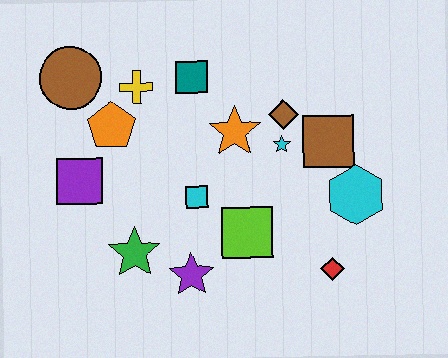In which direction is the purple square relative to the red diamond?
The purple square is to the left of the red diamond.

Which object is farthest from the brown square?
The brown circle is farthest from the brown square.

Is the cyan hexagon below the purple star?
No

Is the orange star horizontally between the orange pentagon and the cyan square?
No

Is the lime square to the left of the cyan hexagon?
Yes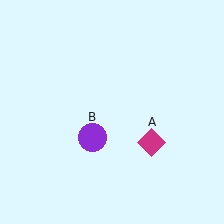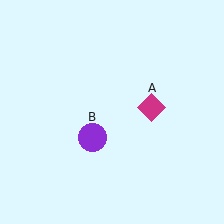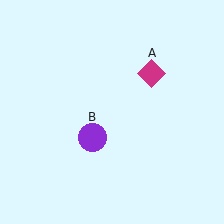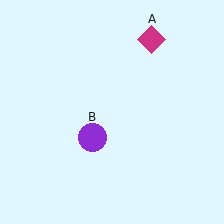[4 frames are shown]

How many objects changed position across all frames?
1 object changed position: magenta diamond (object A).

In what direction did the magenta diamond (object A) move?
The magenta diamond (object A) moved up.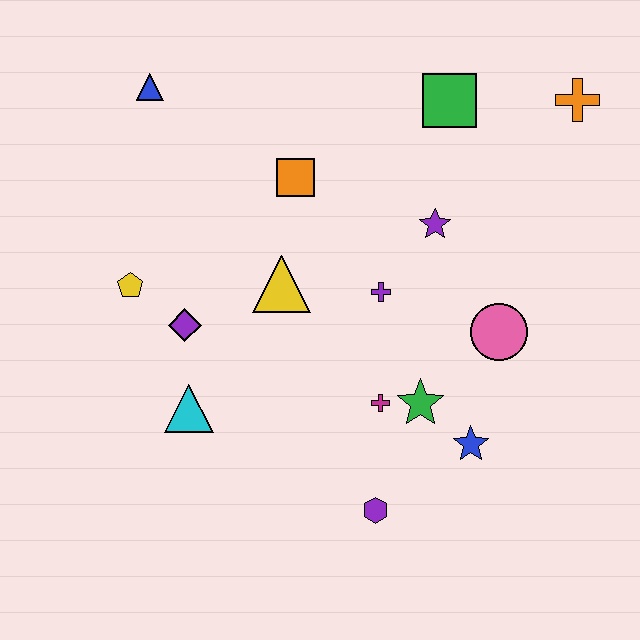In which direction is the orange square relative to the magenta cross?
The orange square is above the magenta cross.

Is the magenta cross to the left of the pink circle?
Yes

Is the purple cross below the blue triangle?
Yes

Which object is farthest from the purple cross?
The blue triangle is farthest from the purple cross.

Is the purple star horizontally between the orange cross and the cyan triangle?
Yes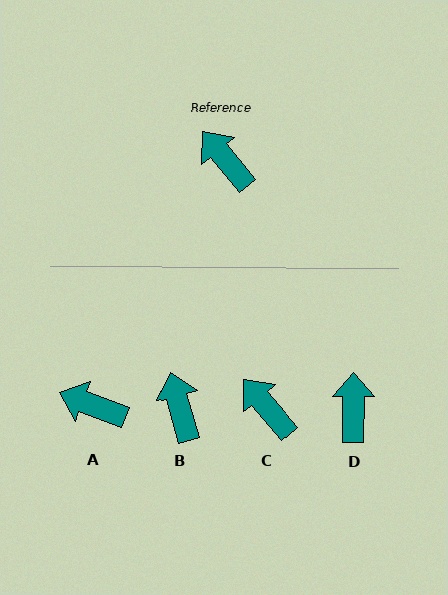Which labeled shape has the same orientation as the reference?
C.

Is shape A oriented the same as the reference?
No, it is off by about 29 degrees.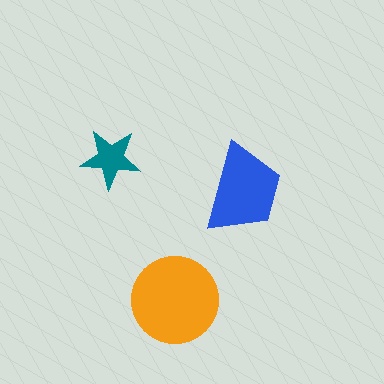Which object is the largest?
The orange circle.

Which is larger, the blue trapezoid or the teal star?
The blue trapezoid.